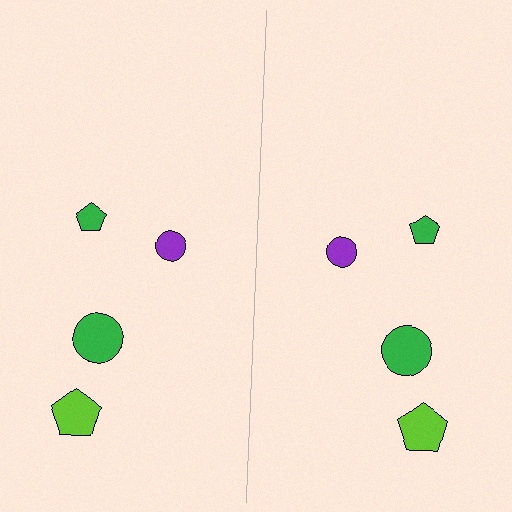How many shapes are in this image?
There are 8 shapes in this image.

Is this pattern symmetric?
Yes, this pattern has bilateral (reflection) symmetry.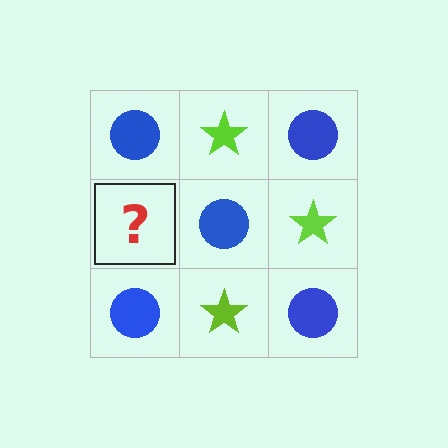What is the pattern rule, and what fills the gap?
The rule is that it alternates blue circle and lime star in a checkerboard pattern. The gap should be filled with a lime star.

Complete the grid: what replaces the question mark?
The question mark should be replaced with a lime star.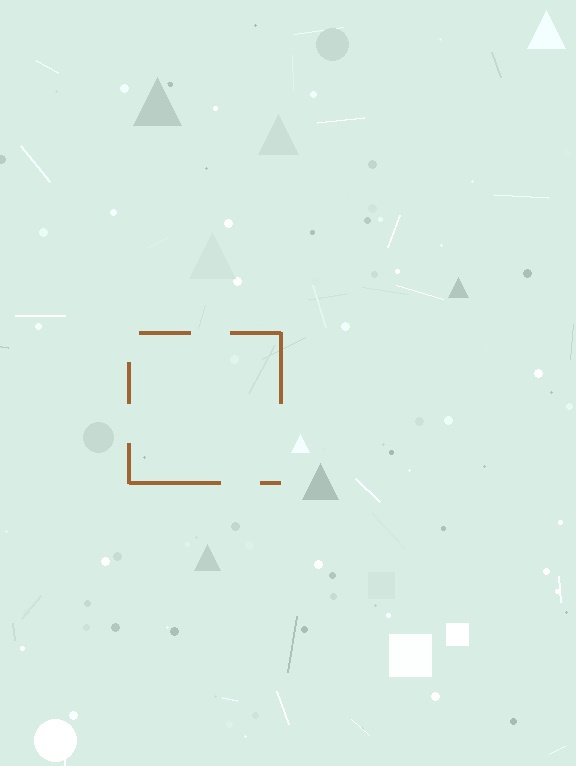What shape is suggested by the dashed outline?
The dashed outline suggests a square.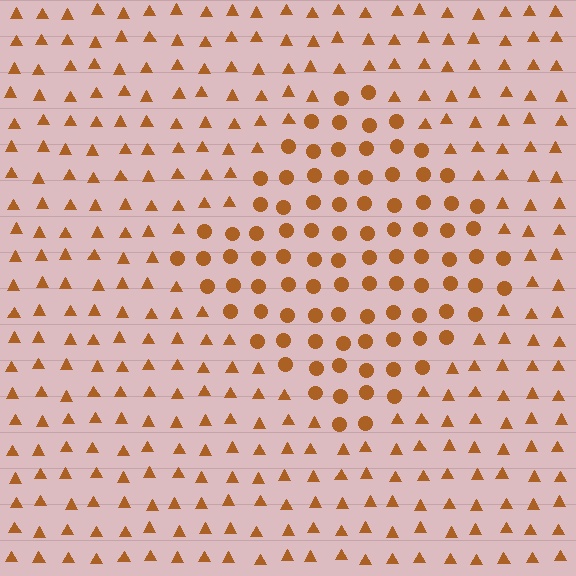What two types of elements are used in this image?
The image uses circles inside the diamond region and triangles outside it.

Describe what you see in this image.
The image is filled with small brown elements arranged in a uniform grid. A diamond-shaped region contains circles, while the surrounding area contains triangles. The boundary is defined purely by the change in element shape.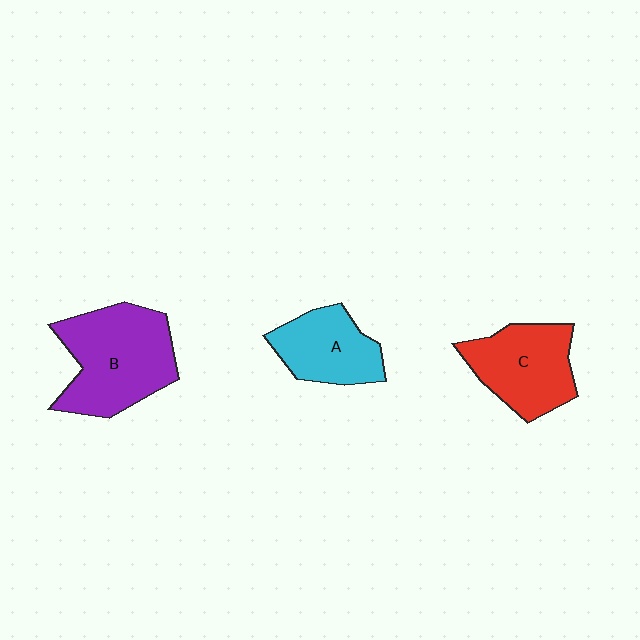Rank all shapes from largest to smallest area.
From largest to smallest: B (purple), C (red), A (cyan).